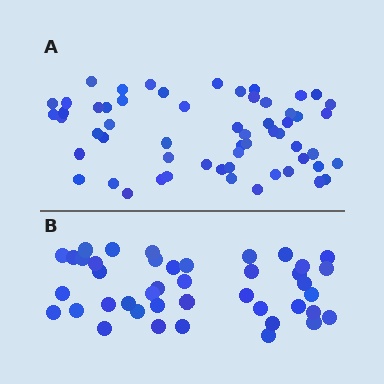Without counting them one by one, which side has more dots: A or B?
Region A (the top region) has more dots.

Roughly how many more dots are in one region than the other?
Region A has approximately 15 more dots than region B.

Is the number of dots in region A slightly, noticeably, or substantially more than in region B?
Region A has noticeably more, but not dramatically so. The ratio is roughly 1.4 to 1.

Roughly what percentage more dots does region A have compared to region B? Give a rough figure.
About 40% more.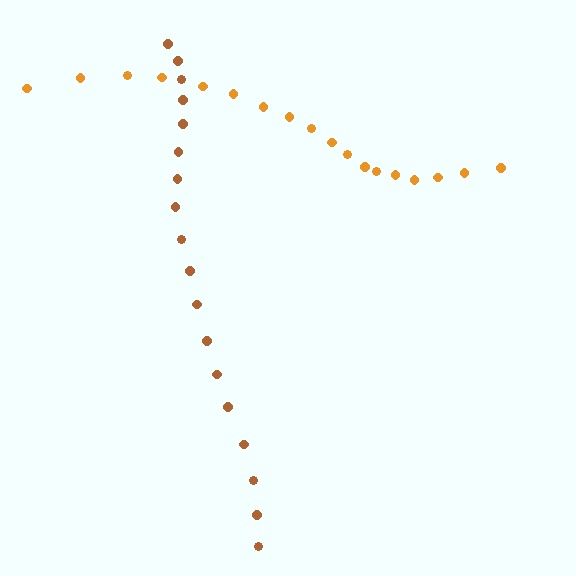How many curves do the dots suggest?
There are 2 distinct paths.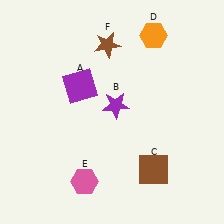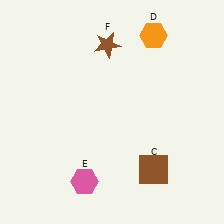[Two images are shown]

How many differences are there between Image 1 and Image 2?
There are 2 differences between the two images.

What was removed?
The purple star (B), the purple square (A) were removed in Image 2.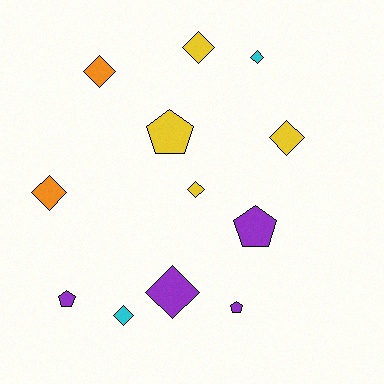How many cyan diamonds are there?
There are 2 cyan diamonds.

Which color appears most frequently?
Yellow, with 4 objects.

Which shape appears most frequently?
Diamond, with 8 objects.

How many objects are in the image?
There are 12 objects.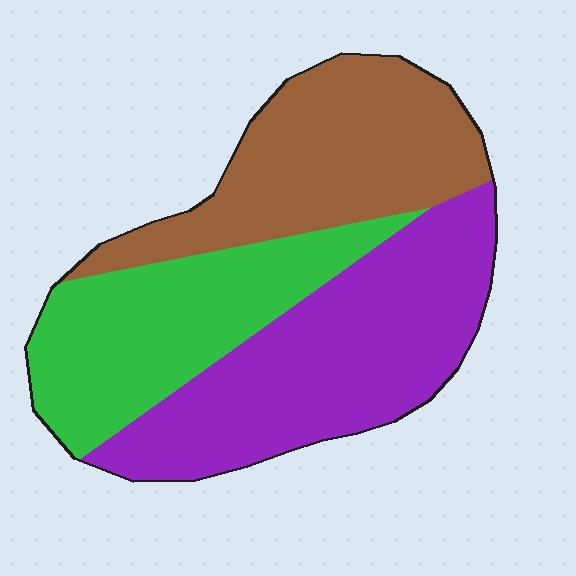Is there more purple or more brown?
Purple.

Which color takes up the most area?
Purple, at roughly 40%.